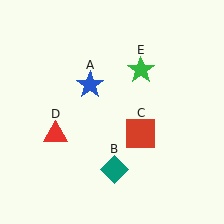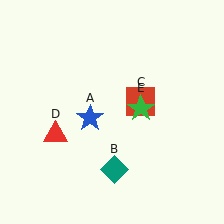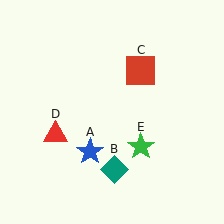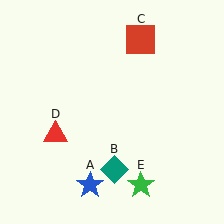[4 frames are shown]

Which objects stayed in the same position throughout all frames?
Teal diamond (object B) and red triangle (object D) remained stationary.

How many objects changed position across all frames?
3 objects changed position: blue star (object A), red square (object C), green star (object E).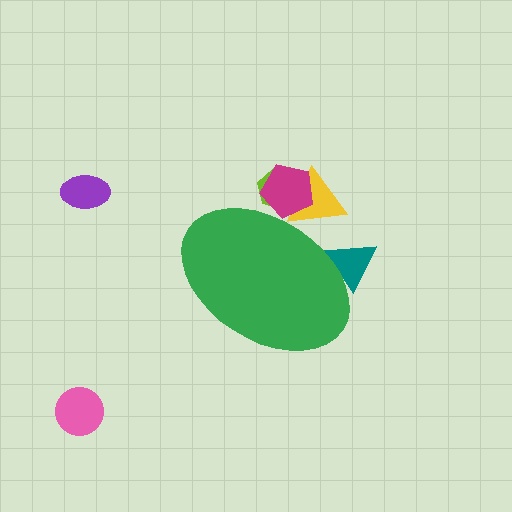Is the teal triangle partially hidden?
Yes, the teal triangle is partially hidden behind the green ellipse.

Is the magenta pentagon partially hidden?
Yes, the magenta pentagon is partially hidden behind the green ellipse.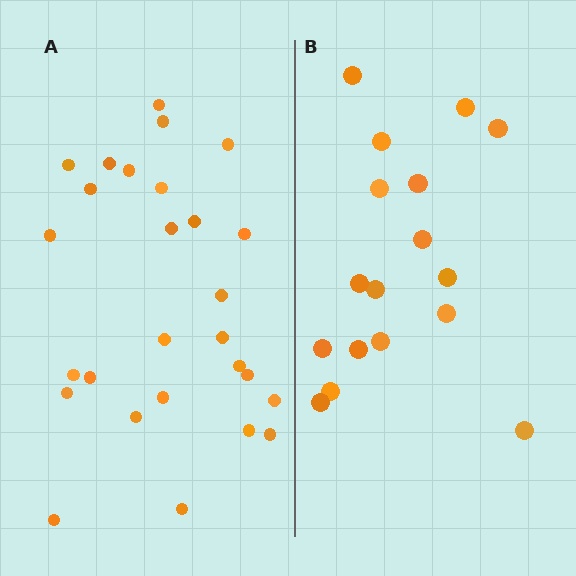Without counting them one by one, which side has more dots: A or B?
Region A (the left region) has more dots.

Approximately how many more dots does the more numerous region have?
Region A has roughly 10 or so more dots than region B.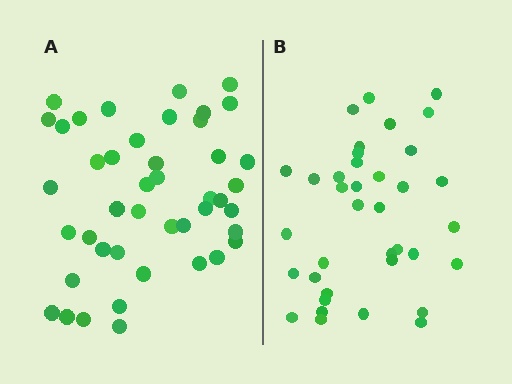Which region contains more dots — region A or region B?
Region A (the left region) has more dots.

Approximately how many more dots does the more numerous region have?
Region A has roughly 8 or so more dots than region B.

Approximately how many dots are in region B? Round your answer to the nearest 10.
About 40 dots. (The exact count is 37, which rounds to 40.)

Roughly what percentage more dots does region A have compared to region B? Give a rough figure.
About 20% more.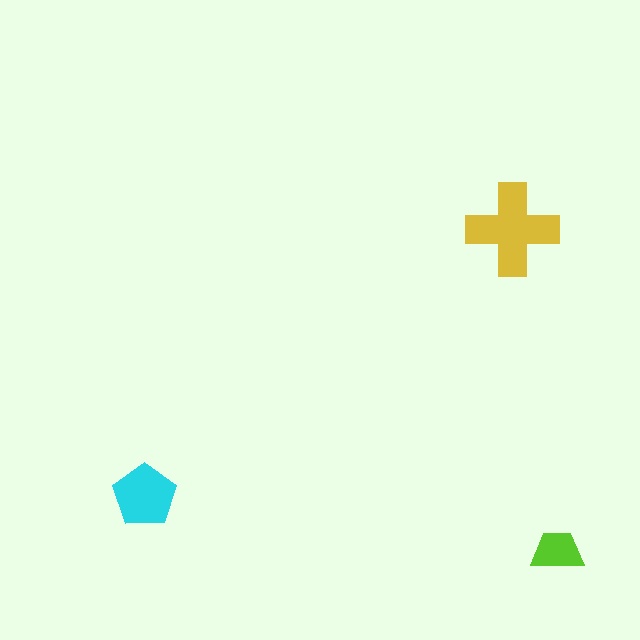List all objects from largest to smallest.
The yellow cross, the cyan pentagon, the lime trapezoid.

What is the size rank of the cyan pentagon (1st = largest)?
2nd.